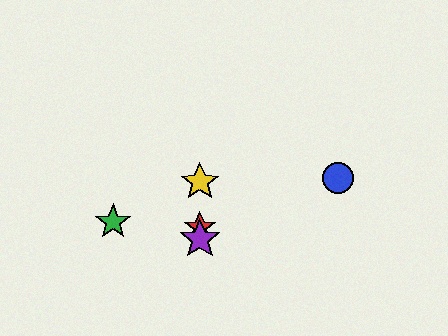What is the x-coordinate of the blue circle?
The blue circle is at x≈338.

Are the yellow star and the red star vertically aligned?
Yes, both are at x≈200.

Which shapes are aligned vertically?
The red star, the yellow star, the purple star are aligned vertically.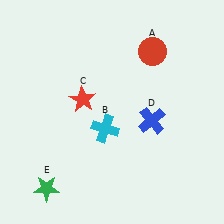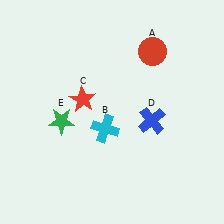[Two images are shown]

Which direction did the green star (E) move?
The green star (E) moved up.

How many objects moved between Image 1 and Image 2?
1 object moved between the two images.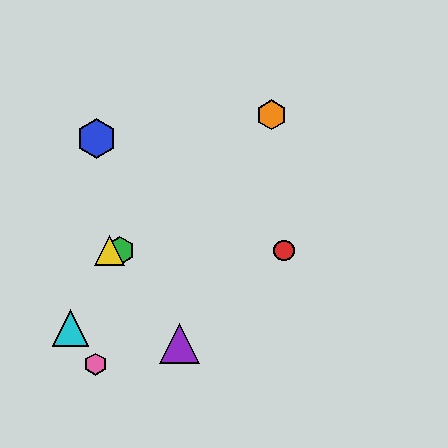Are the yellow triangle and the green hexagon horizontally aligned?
Yes, both are at y≈251.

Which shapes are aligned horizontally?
The red circle, the green hexagon, the yellow triangle are aligned horizontally.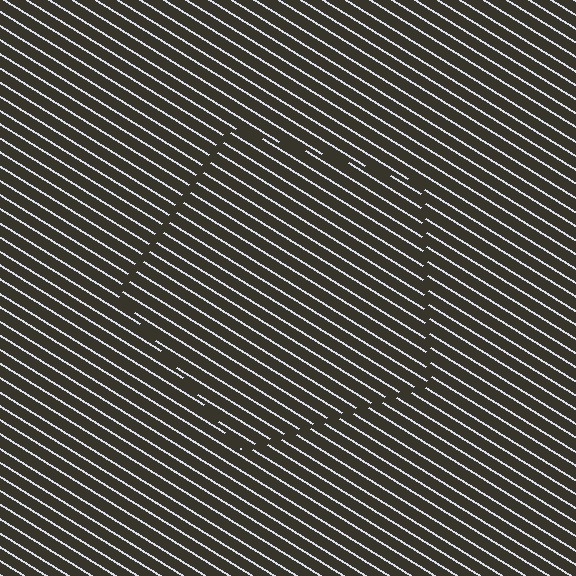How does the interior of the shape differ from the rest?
The interior of the shape contains the same grating, shifted by half a period — the contour is defined by the phase discontinuity where line-ends from the inner and outer gratings abut.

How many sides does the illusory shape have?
5 sides — the line-ends trace a pentagon.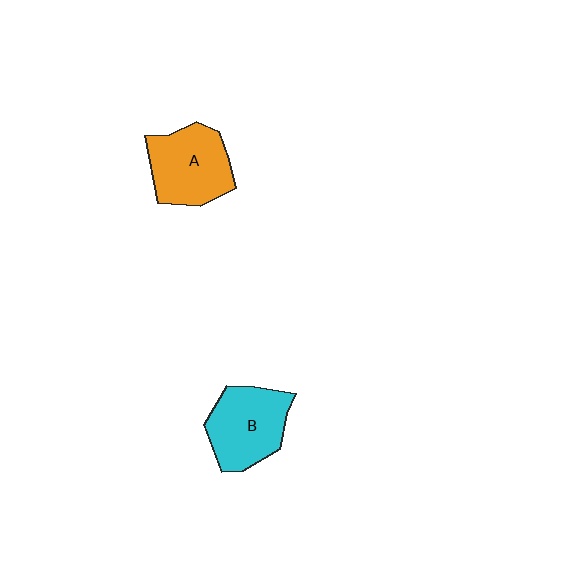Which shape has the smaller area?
Shape B (cyan).